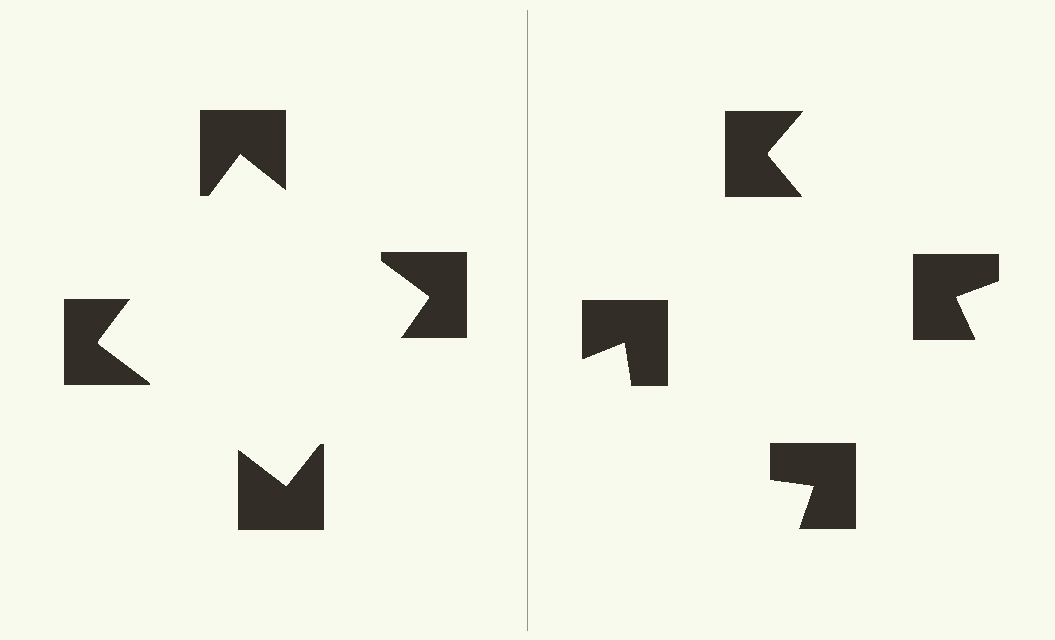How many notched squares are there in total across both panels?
8 — 4 on each side.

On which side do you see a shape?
An illusory square appears on the left side. On the right side the wedge cuts are rotated, so no coherent shape forms.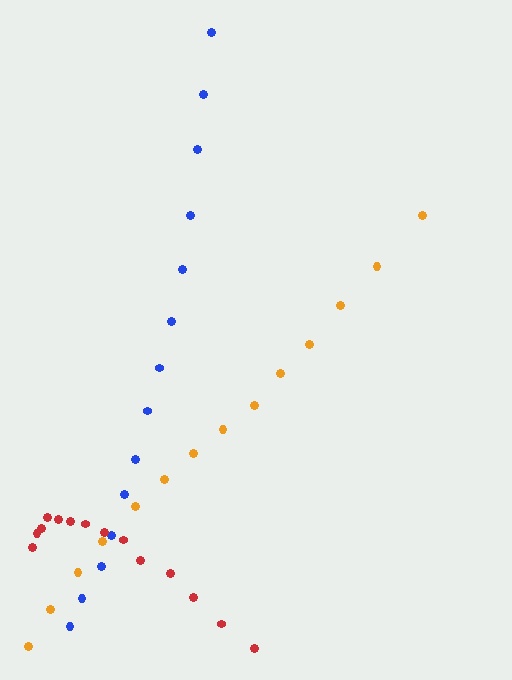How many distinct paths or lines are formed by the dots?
There are 3 distinct paths.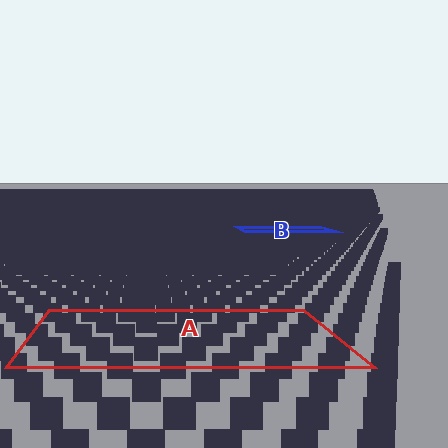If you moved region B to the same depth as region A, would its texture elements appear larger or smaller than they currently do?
They would appear larger. At a closer depth, the same texture elements are projected at a bigger on-screen size.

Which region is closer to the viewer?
Region A is closer. The texture elements there are larger and more spread out.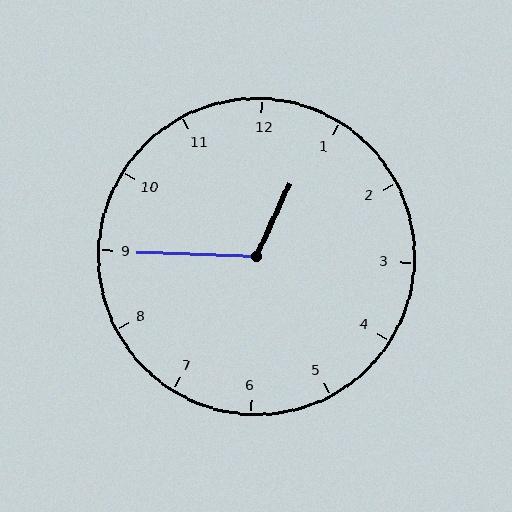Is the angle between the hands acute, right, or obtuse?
It is obtuse.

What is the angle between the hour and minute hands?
Approximately 112 degrees.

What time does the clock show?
12:45.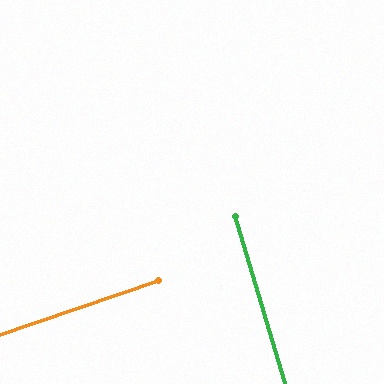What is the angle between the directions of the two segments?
Approximately 88 degrees.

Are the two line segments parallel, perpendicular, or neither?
Perpendicular — they meet at approximately 88°.